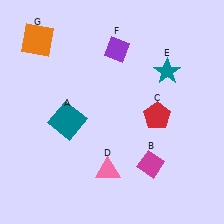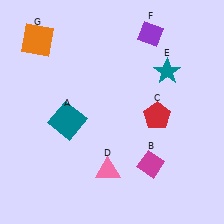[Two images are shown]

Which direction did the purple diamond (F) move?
The purple diamond (F) moved right.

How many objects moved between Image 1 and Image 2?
1 object moved between the two images.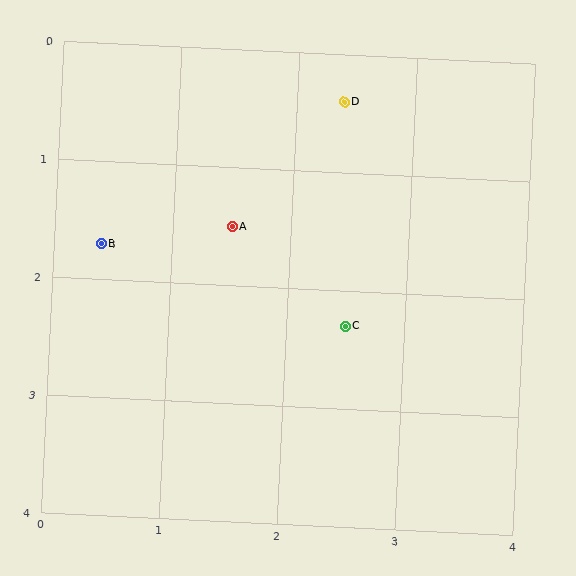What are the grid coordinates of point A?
Point A is at approximately (1.5, 1.5).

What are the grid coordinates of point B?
Point B is at approximately (0.4, 1.7).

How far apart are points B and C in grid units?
Points B and C are about 2.2 grid units apart.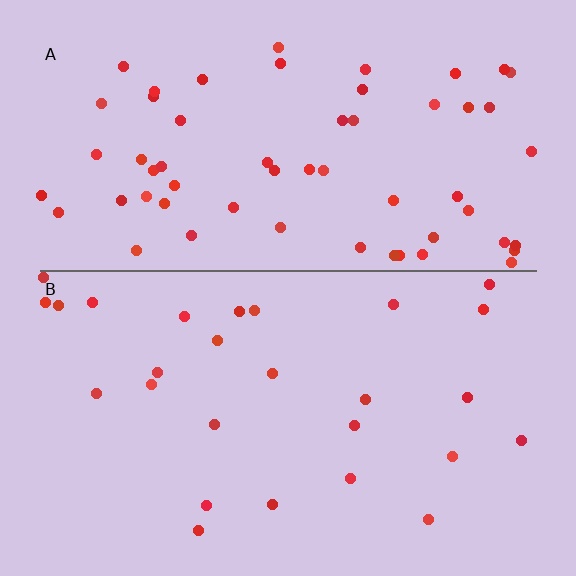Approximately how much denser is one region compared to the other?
Approximately 2.2× — region A over region B.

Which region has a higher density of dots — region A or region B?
A (the top).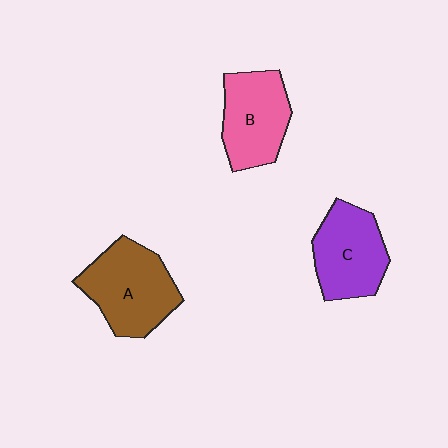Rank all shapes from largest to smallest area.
From largest to smallest: A (brown), C (purple), B (pink).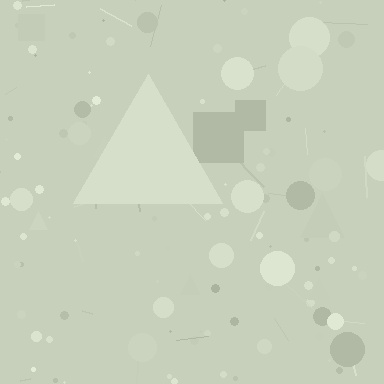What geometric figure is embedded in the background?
A triangle is embedded in the background.